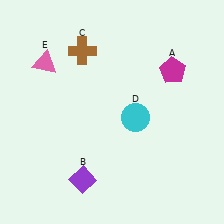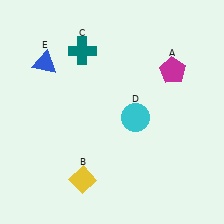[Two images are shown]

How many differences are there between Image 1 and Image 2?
There are 3 differences between the two images.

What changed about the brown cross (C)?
In Image 1, C is brown. In Image 2, it changed to teal.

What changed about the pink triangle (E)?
In Image 1, E is pink. In Image 2, it changed to blue.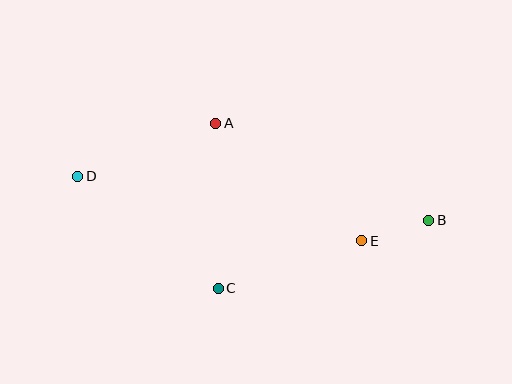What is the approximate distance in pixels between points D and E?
The distance between D and E is approximately 291 pixels.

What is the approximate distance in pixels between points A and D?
The distance between A and D is approximately 148 pixels.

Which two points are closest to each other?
Points B and E are closest to each other.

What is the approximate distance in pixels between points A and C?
The distance between A and C is approximately 165 pixels.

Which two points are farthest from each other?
Points B and D are farthest from each other.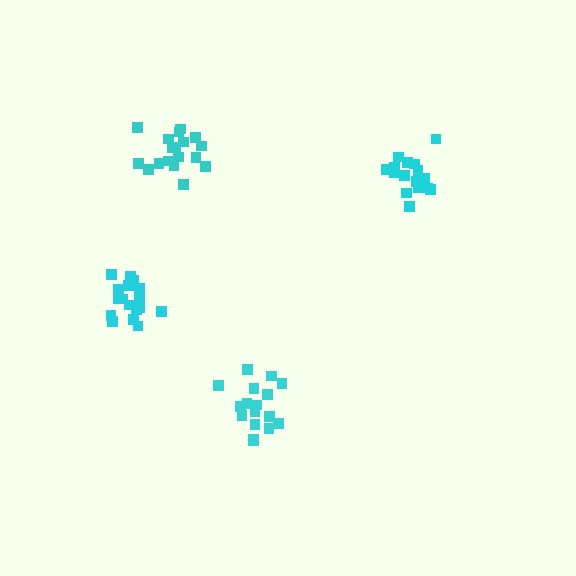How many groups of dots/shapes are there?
There are 4 groups.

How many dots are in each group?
Group 1: 19 dots, Group 2: 18 dots, Group 3: 17 dots, Group 4: 18 dots (72 total).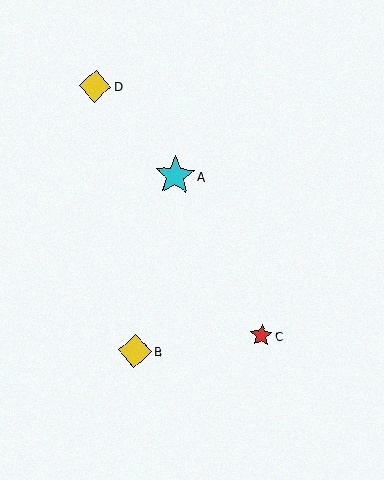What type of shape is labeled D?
Shape D is a yellow diamond.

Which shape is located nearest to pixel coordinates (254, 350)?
The red star (labeled C) at (261, 336) is nearest to that location.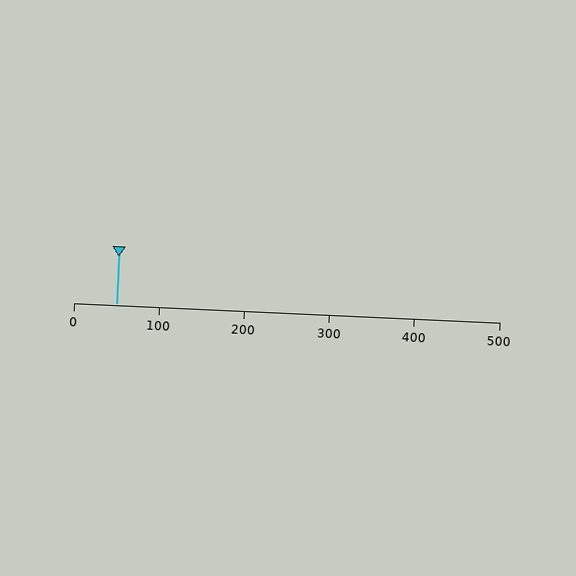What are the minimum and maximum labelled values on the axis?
The axis runs from 0 to 500.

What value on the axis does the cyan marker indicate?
The marker indicates approximately 50.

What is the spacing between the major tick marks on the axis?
The major ticks are spaced 100 apart.